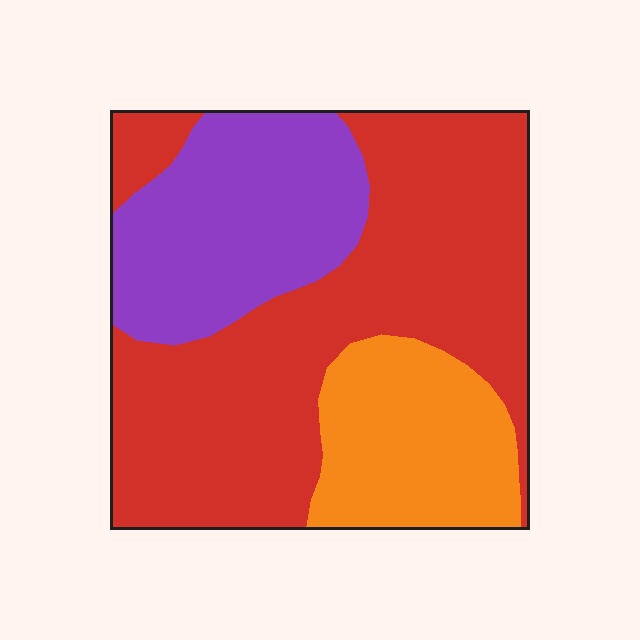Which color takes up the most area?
Red, at roughly 55%.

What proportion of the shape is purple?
Purple takes up between a sixth and a third of the shape.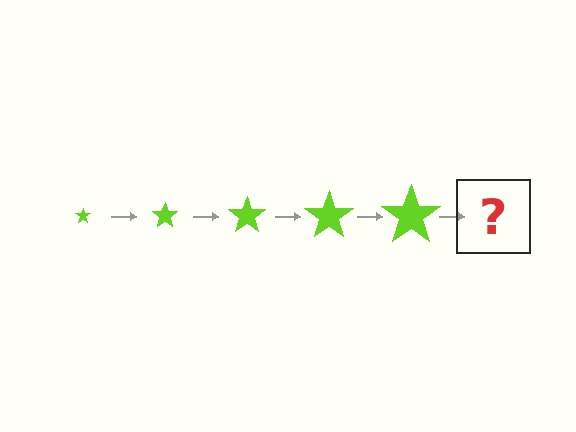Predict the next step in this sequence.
The next step is a lime star, larger than the previous one.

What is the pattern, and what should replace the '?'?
The pattern is that the star gets progressively larger each step. The '?' should be a lime star, larger than the previous one.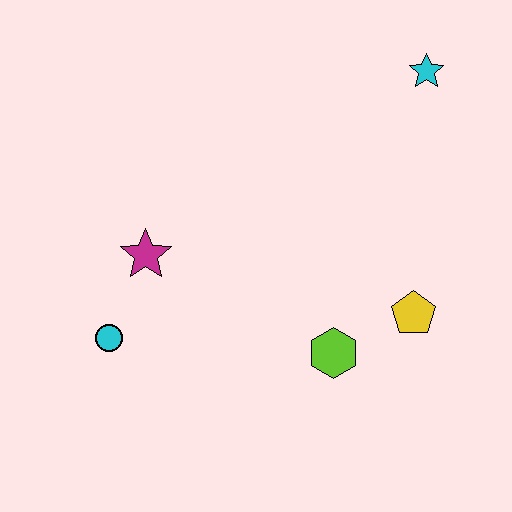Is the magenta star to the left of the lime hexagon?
Yes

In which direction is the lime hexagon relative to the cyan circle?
The lime hexagon is to the right of the cyan circle.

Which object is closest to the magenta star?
The cyan circle is closest to the magenta star.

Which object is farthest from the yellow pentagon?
The cyan circle is farthest from the yellow pentagon.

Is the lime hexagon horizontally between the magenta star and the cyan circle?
No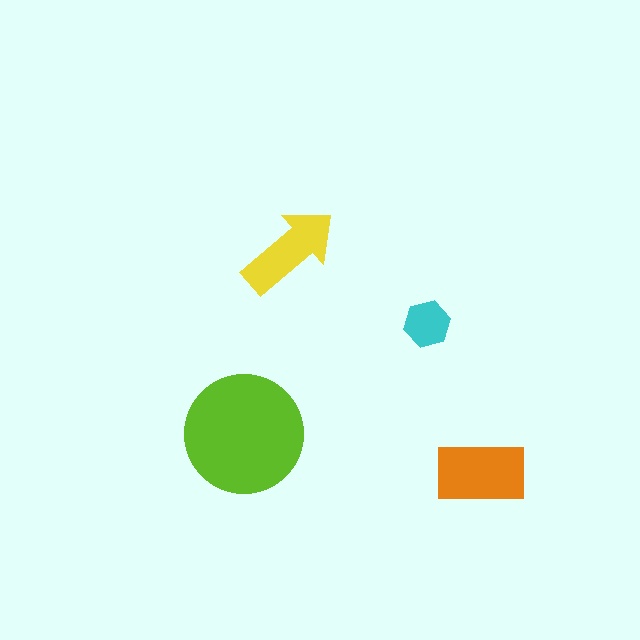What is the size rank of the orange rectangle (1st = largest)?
2nd.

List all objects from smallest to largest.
The cyan hexagon, the yellow arrow, the orange rectangle, the lime circle.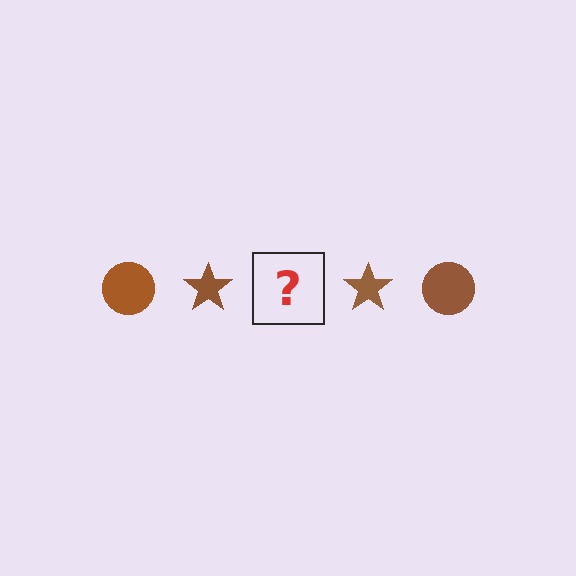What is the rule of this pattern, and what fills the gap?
The rule is that the pattern cycles through circle, star shapes in brown. The gap should be filled with a brown circle.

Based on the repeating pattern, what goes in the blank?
The blank should be a brown circle.